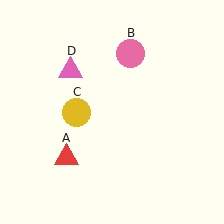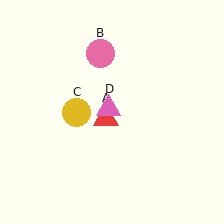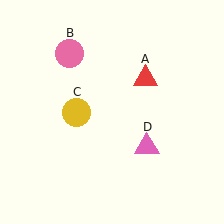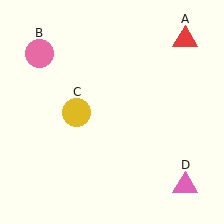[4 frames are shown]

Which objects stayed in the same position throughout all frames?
Yellow circle (object C) remained stationary.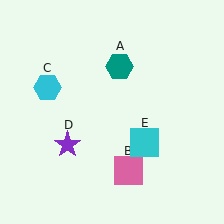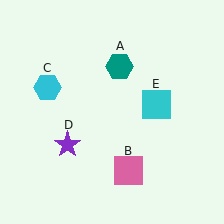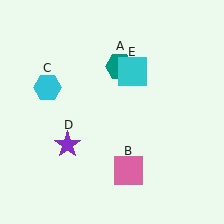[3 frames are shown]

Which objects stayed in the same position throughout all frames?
Teal hexagon (object A) and pink square (object B) and cyan hexagon (object C) and purple star (object D) remained stationary.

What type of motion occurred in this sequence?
The cyan square (object E) rotated counterclockwise around the center of the scene.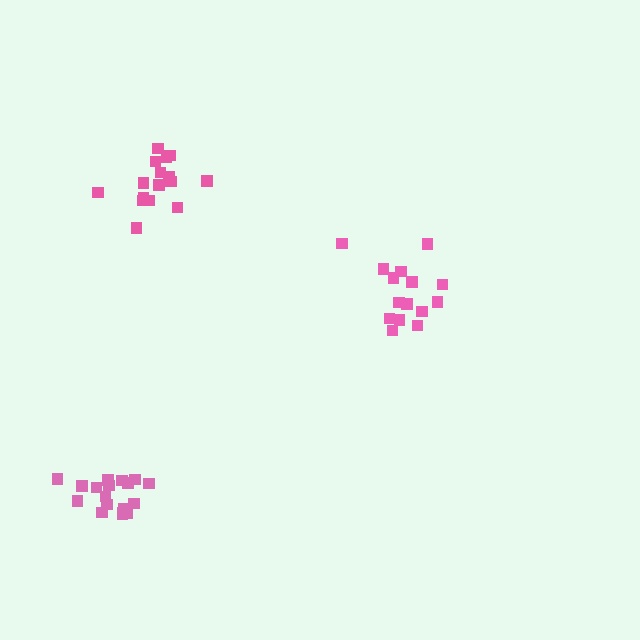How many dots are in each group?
Group 1: 16 dots, Group 2: 15 dots, Group 3: 18 dots (49 total).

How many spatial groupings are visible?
There are 3 spatial groupings.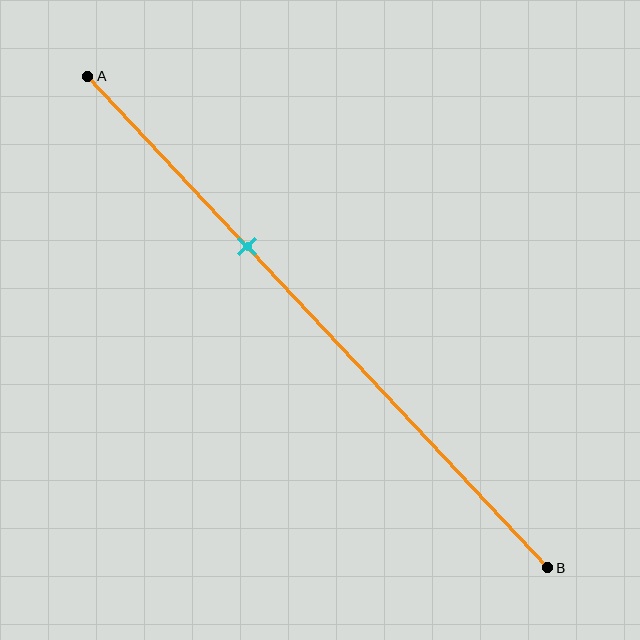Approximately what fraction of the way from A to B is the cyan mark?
The cyan mark is approximately 35% of the way from A to B.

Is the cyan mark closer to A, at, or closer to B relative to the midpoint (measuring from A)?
The cyan mark is closer to point A than the midpoint of segment AB.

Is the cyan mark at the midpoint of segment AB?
No, the mark is at about 35% from A, not at the 50% midpoint.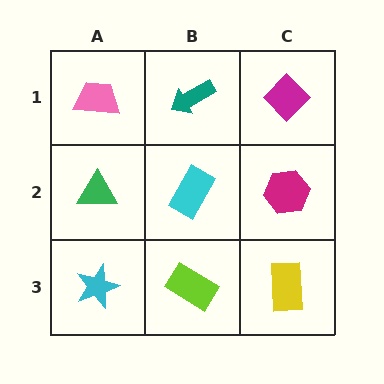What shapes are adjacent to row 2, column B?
A teal arrow (row 1, column B), a lime rectangle (row 3, column B), a green triangle (row 2, column A), a magenta hexagon (row 2, column C).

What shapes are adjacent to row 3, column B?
A cyan rectangle (row 2, column B), a cyan star (row 3, column A), a yellow rectangle (row 3, column C).